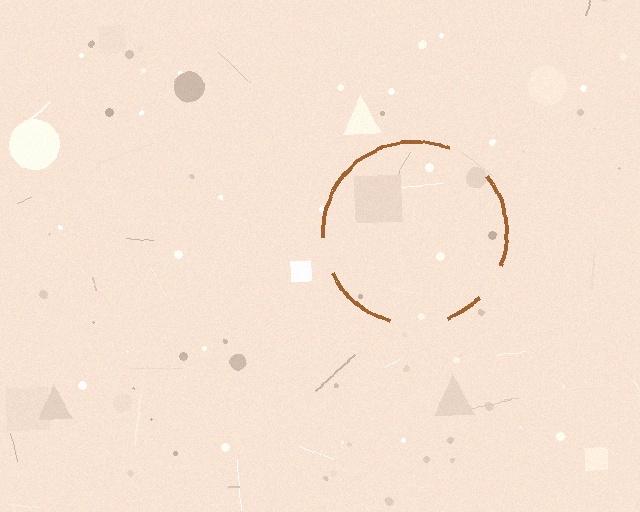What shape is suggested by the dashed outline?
The dashed outline suggests a circle.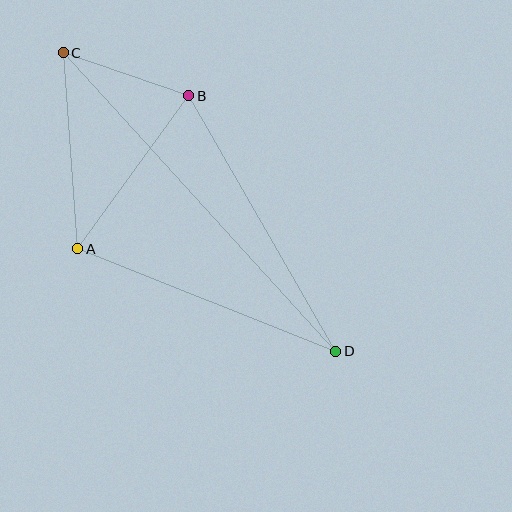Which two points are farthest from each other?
Points C and D are farthest from each other.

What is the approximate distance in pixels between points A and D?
The distance between A and D is approximately 278 pixels.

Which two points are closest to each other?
Points B and C are closest to each other.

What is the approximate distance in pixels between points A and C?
The distance between A and C is approximately 197 pixels.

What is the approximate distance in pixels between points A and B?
The distance between A and B is approximately 189 pixels.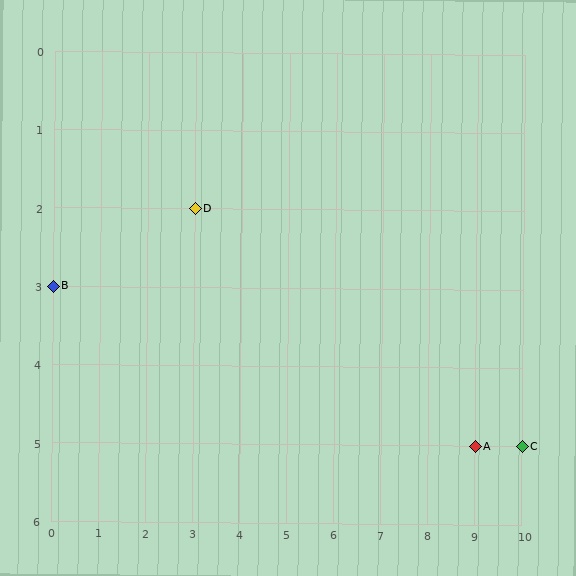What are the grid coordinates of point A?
Point A is at grid coordinates (9, 5).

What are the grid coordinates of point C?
Point C is at grid coordinates (10, 5).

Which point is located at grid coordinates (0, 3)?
Point B is at (0, 3).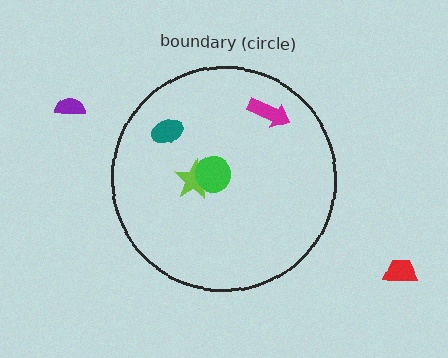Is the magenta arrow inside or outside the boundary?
Inside.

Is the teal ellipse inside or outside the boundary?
Inside.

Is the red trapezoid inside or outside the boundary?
Outside.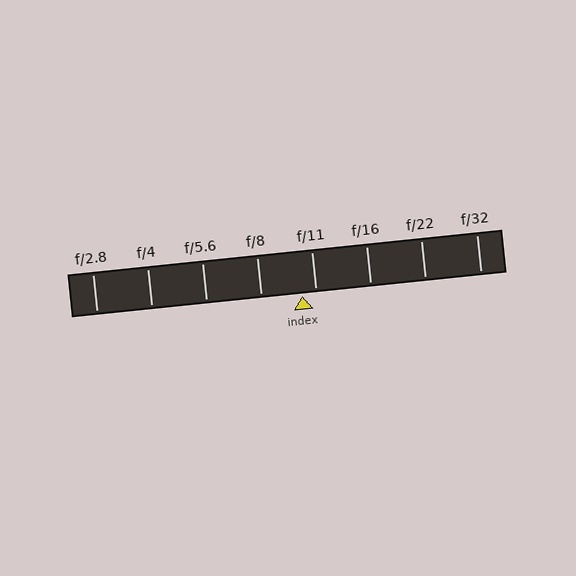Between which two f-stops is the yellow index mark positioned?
The index mark is between f/8 and f/11.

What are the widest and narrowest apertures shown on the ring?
The widest aperture shown is f/2.8 and the narrowest is f/32.